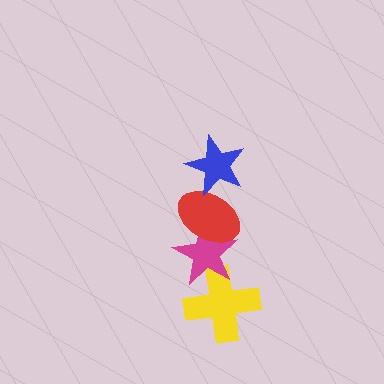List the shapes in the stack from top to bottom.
From top to bottom: the blue star, the red ellipse, the magenta star, the yellow cross.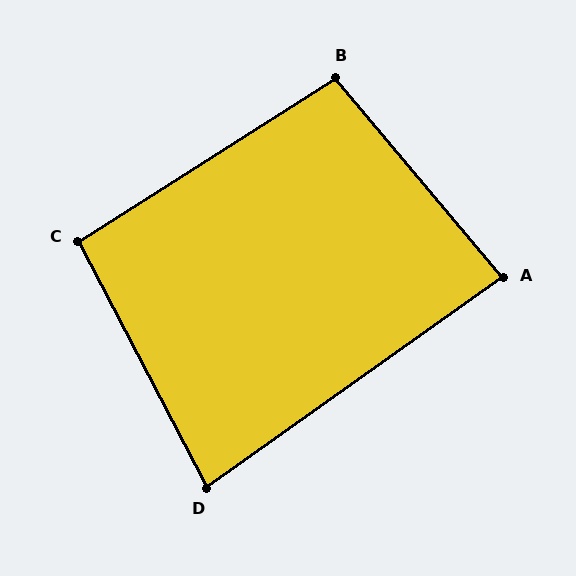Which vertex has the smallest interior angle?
D, at approximately 82 degrees.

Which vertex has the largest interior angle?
B, at approximately 98 degrees.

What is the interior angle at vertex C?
Approximately 95 degrees (approximately right).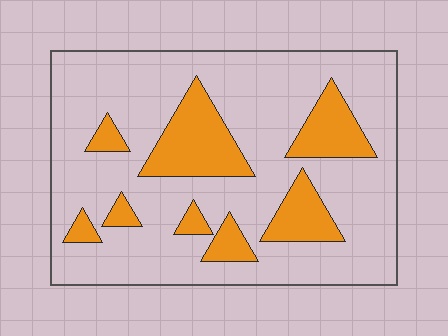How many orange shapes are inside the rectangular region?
8.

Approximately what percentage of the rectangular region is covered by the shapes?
Approximately 20%.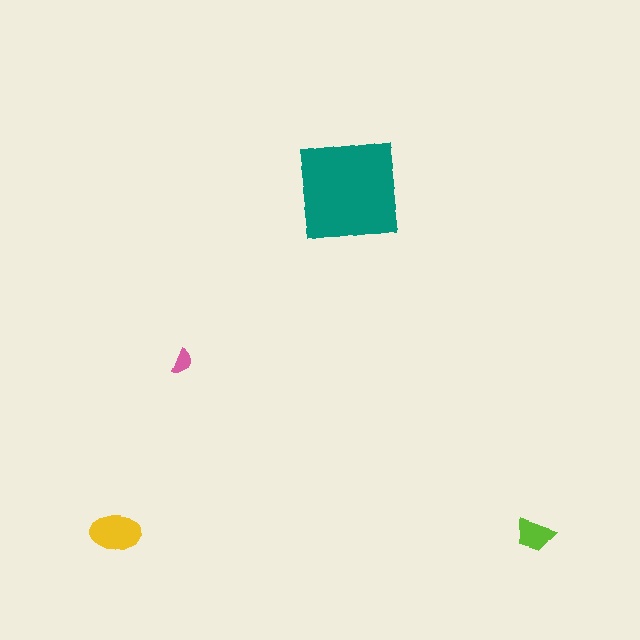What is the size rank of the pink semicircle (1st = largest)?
4th.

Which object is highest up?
The teal square is topmost.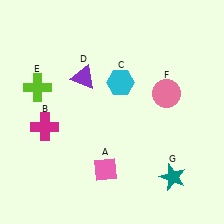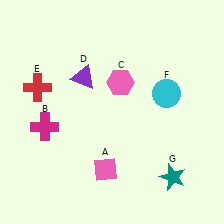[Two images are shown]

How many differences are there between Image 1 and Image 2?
There are 3 differences between the two images.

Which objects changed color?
C changed from cyan to pink. E changed from lime to red. F changed from pink to cyan.